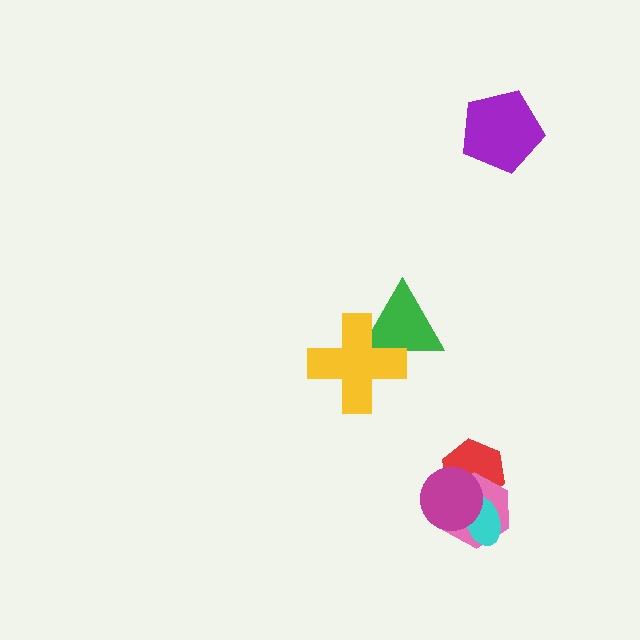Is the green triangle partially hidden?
Yes, it is partially covered by another shape.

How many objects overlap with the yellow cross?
1 object overlaps with the yellow cross.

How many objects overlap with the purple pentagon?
0 objects overlap with the purple pentagon.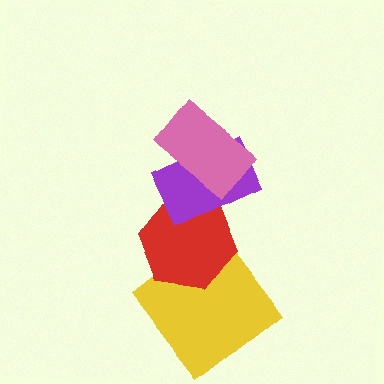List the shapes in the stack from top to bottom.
From top to bottom: the pink rectangle, the purple rectangle, the red hexagon, the yellow diamond.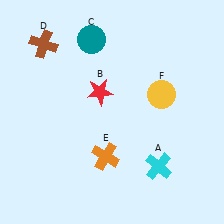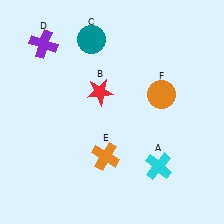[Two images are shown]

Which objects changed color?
D changed from brown to purple. F changed from yellow to orange.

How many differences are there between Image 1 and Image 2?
There are 2 differences between the two images.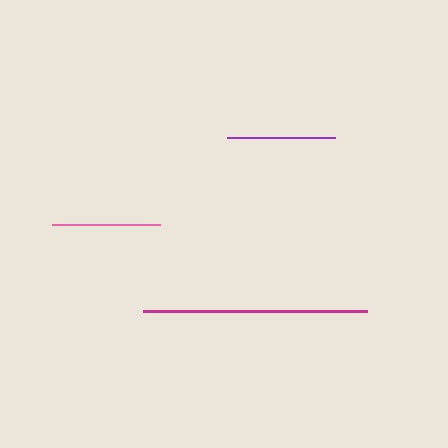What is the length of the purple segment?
The purple segment is approximately 109 pixels long.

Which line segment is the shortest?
The pink line is the shortest at approximately 108 pixels.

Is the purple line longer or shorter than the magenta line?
The magenta line is longer than the purple line.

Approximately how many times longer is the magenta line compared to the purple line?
The magenta line is approximately 2.1 times the length of the purple line.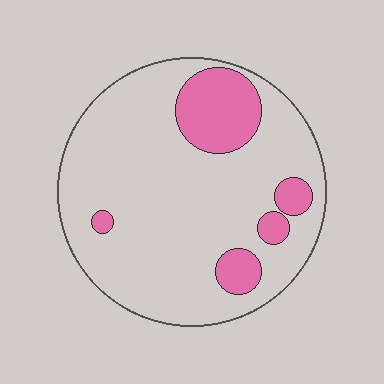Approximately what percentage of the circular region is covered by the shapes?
Approximately 20%.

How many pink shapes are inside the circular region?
5.